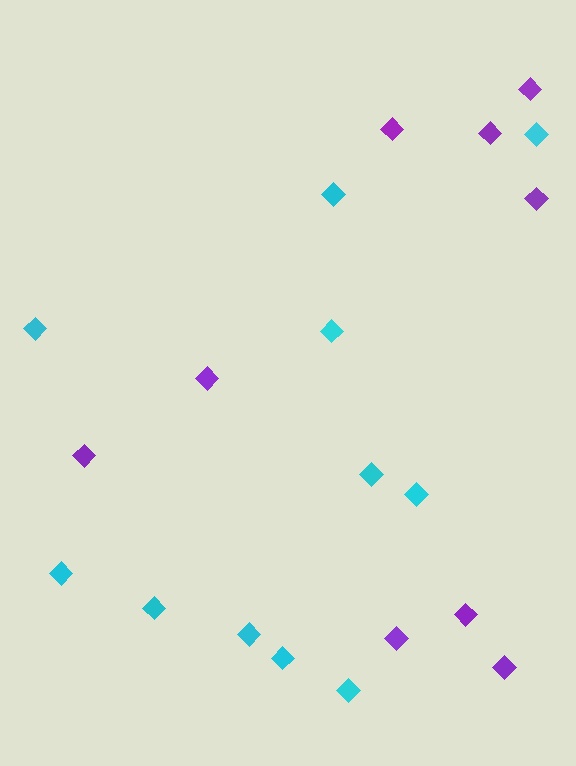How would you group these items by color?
There are 2 groups: one group of cyan diamonds (11) and one group of purple diamonds (9).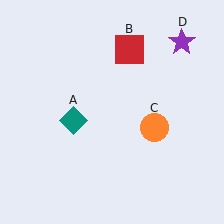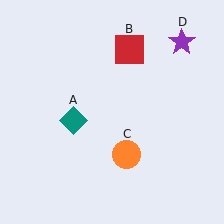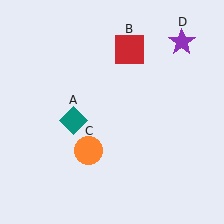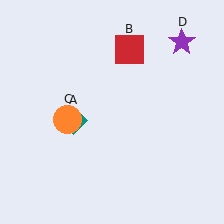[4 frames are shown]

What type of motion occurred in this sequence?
The orange circle (object C) rotated clockwise around the center of the scene.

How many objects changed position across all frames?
1 object changed position: orange circle (object C).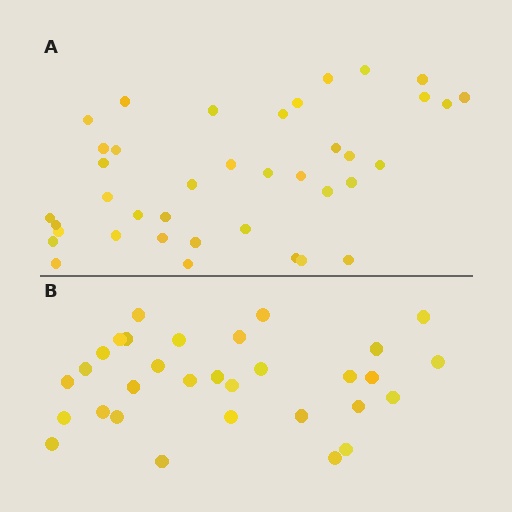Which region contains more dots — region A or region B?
Region A (the top region) has more dots.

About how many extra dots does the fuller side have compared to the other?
Region A has roughly 8 or so more dots than region B.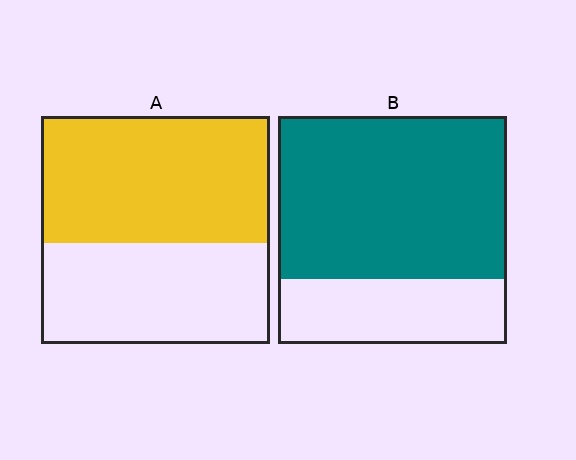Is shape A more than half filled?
Yes.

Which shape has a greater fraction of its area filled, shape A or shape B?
Shape B.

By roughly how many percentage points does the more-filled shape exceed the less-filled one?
By roughly 15 percentage points (B over A).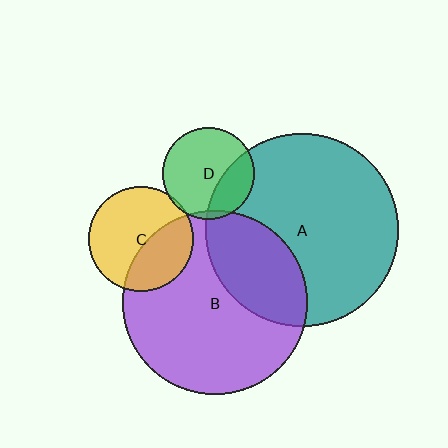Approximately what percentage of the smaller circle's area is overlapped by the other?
Approximately 5%.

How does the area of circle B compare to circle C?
Approximately 3.1 times.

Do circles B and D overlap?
Yes.